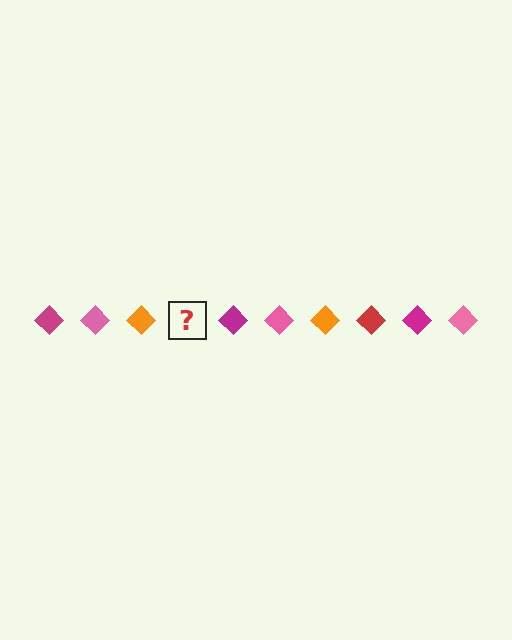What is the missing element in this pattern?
The missing element is a red diamond.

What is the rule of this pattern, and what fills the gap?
The rule is that the pattern cycles through magenta, pink, orange, red diamonds. The gap should be filled with a red diamond.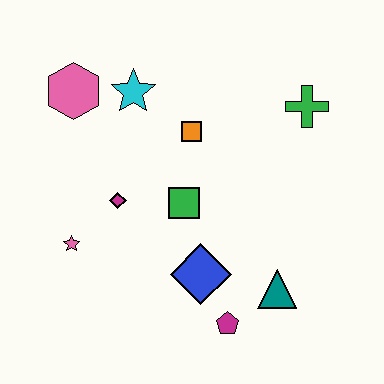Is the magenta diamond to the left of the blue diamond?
Yes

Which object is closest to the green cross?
The orange square is closest to the green cross.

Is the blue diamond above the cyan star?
No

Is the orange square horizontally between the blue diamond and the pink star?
Yes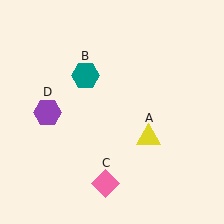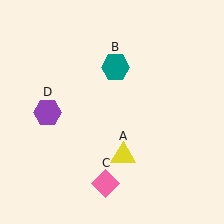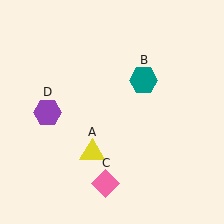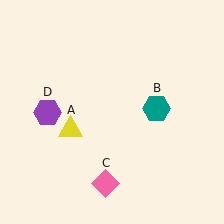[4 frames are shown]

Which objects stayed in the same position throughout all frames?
Pink diamond (object C) and purple hexagon (object D) remained stationary.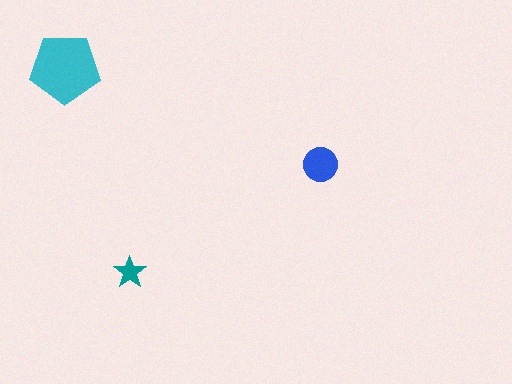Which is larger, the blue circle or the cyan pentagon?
The cyan pentagon.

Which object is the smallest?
The teal star.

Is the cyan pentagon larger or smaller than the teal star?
Larger.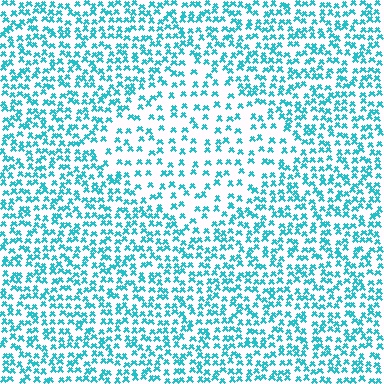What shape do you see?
I see a diamond.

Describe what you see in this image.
The image contains small cyan elements arranged at two different densities. A diamond-shaped region is visible where the elements are less densely packed than the surrounding area.